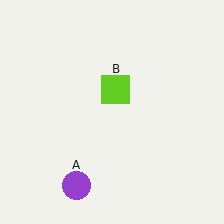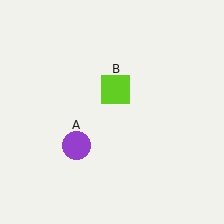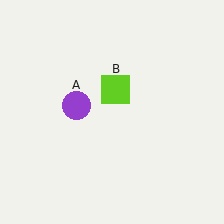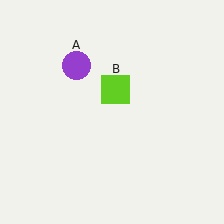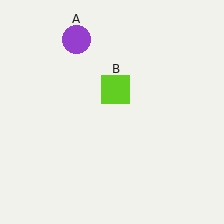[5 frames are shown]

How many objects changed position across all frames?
1 object changed position: purple circle (object A).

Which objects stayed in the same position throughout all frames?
Lime square (object B) remained stationary.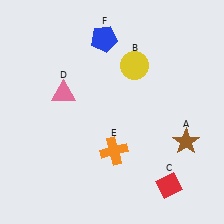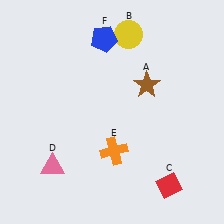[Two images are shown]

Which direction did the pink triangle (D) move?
The pink triangle (D) moved down.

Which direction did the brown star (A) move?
The brown star (A) moved up.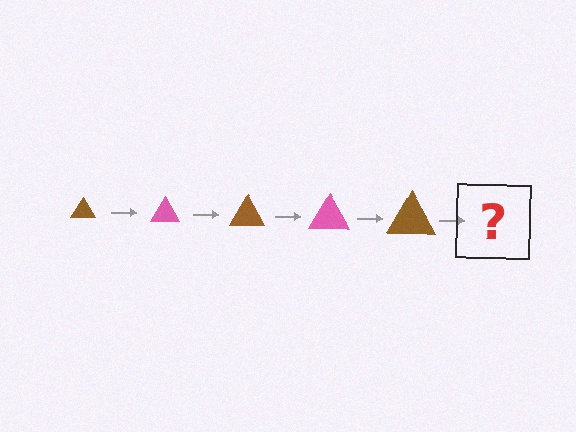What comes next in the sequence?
The next element should be a pink triangle, larger than the previous one.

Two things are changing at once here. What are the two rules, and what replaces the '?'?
The two rules are that the triangle grows larger each step and the color cycles through brown and pink. The '?' should be a pink triangle, larger than the previous one.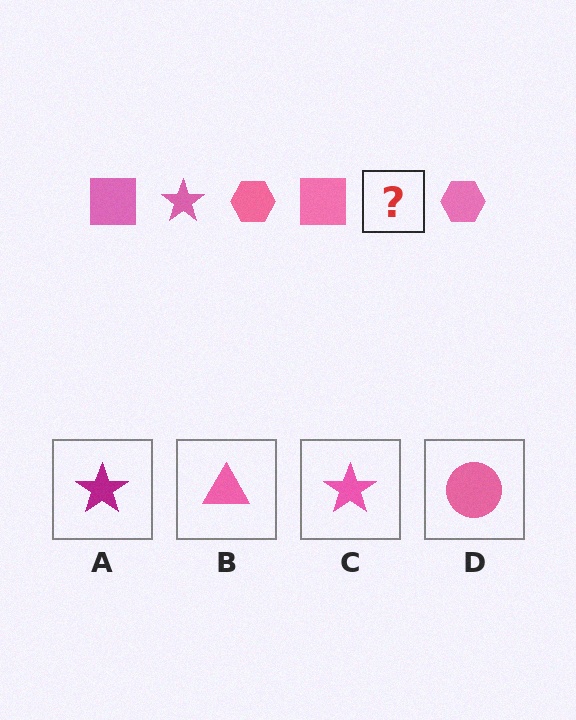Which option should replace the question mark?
Option C.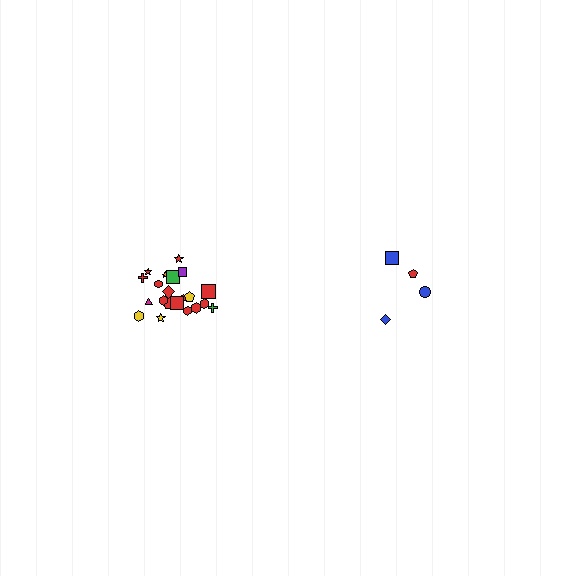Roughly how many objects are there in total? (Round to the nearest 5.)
Roughly 25 objects in total.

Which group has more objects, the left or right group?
The left group.